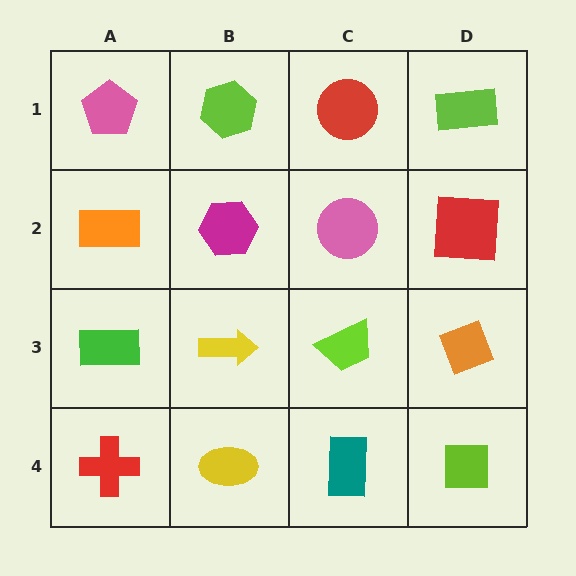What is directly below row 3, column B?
A yellow ellipse.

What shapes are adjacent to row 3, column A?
An orange rectangle (row 2, column A), a red cross (row 4, column A), a yellow arrow (row 3, column B).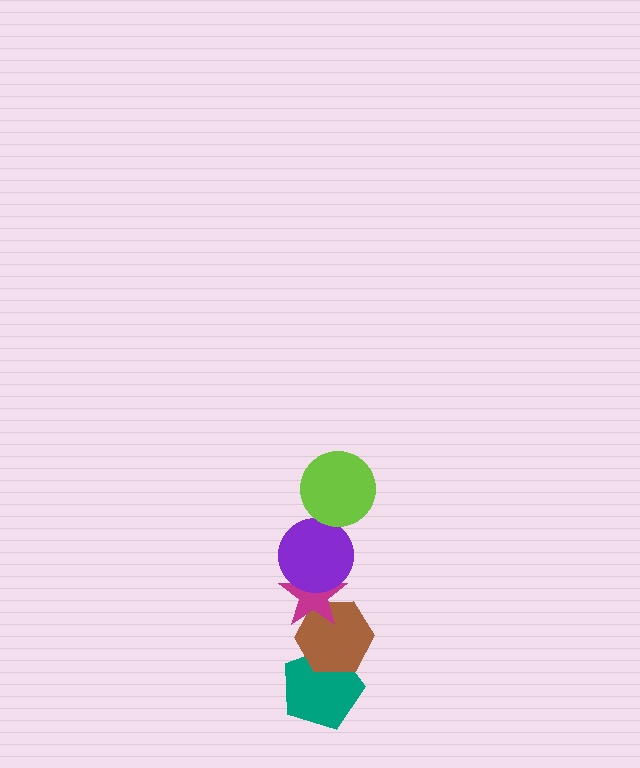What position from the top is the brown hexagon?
The brown hexagon is 4th from the top.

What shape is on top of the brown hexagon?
The magenta star is on top of the brown hexagon.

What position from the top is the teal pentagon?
The teal pentagon is 5th from the top.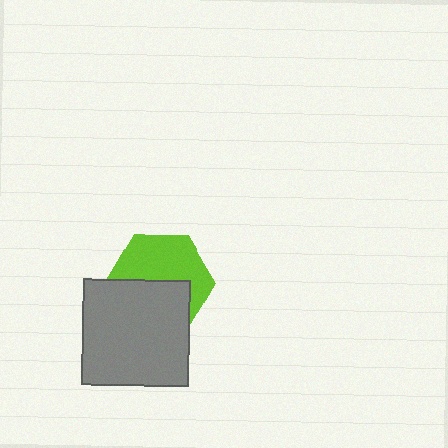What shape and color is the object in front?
The object in front is a gray square.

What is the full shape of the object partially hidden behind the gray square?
The partially hidden object is a lime hexagon.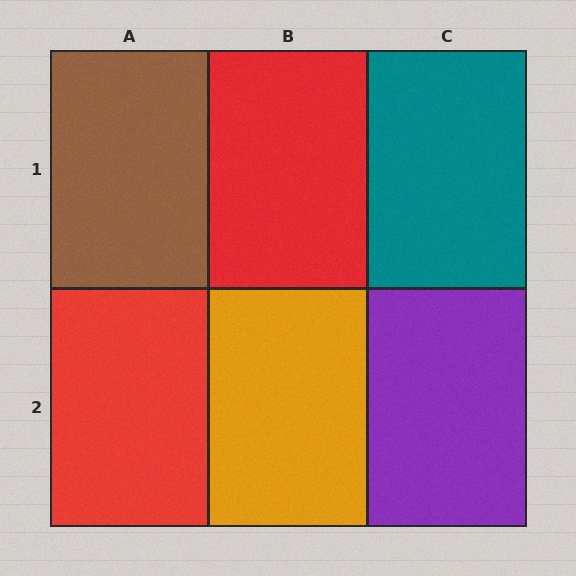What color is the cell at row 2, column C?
Purple.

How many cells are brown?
1 cell is brown.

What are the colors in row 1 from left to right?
Brown, red, teal.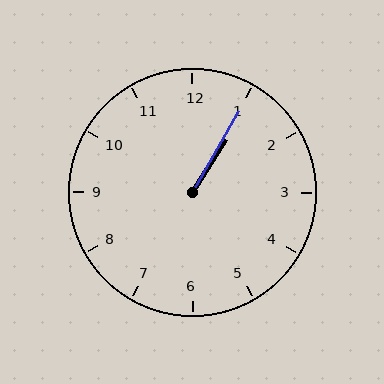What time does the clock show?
1:05.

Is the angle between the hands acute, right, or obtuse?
It is acute.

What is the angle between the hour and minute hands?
Approximately 2 degrees.